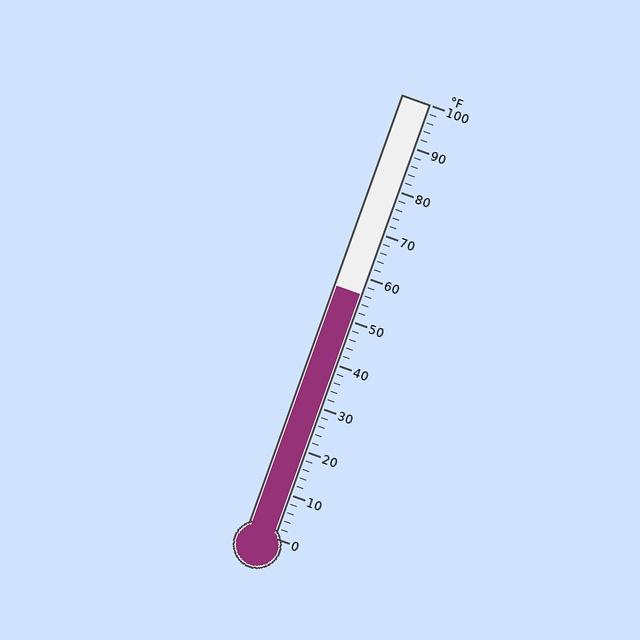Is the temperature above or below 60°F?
The temperature is below 60°F.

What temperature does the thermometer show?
The thermometer shows approximately 56°F.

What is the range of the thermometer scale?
The thermometer scale ranges from 0°F to 100°F.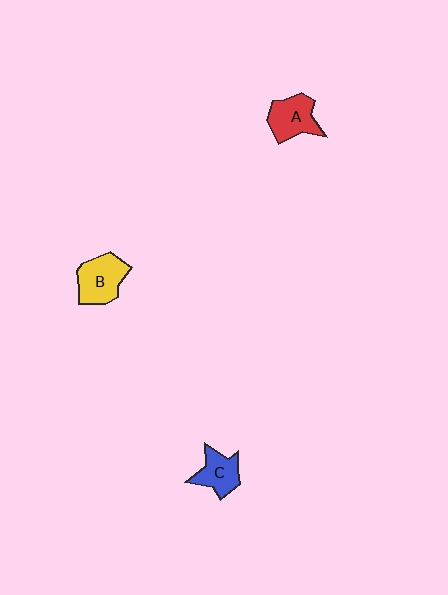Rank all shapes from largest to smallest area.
From largest to smallest: B (yellow), A (red), C (blue).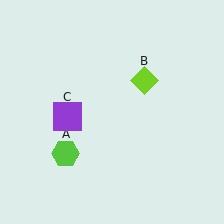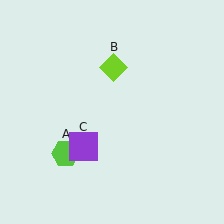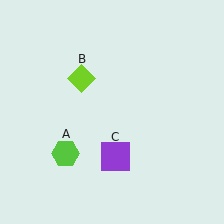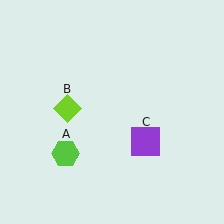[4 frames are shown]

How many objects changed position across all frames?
2 objects changed position: lime diamond (object B), purple square (object C).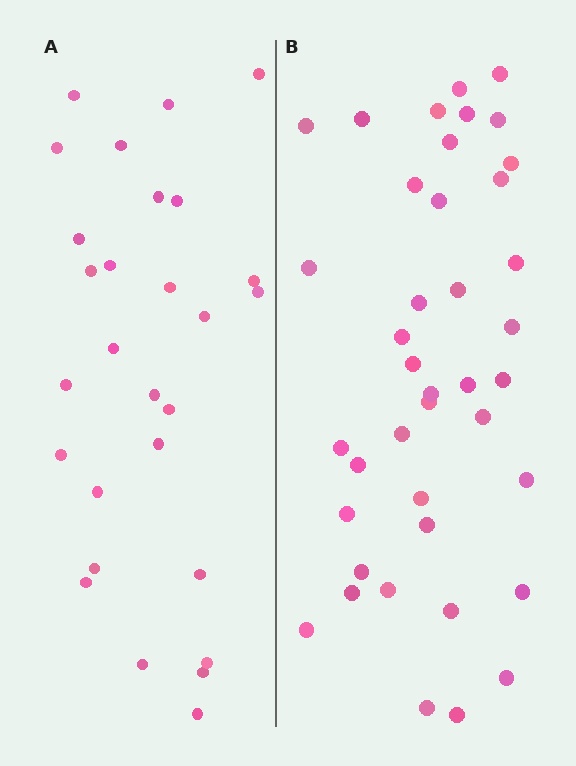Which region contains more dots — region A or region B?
Region B (the right region) has more dots.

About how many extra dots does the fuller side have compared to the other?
Region B has roughly 12 or so more dots than region A.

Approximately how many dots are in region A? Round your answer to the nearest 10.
About 30 dots. (The exact count is 28, which rounds to 30.)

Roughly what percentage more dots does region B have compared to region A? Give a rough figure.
About 45% more.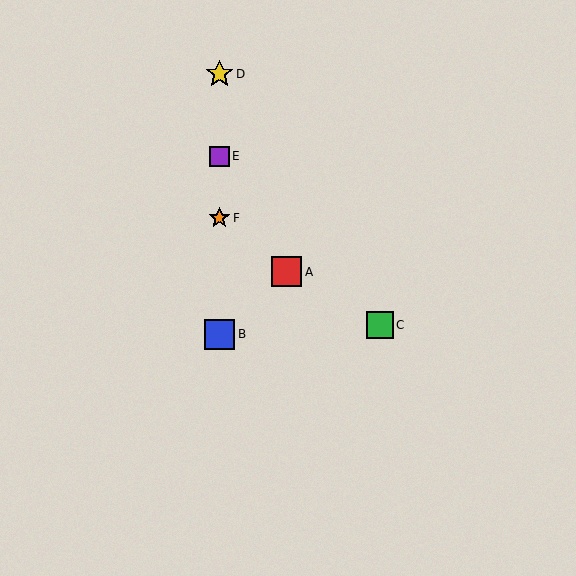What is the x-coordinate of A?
Object A is at x≈286.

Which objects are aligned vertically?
Objects B, D, E, F are aligned vertically.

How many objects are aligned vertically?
4 objects (B, D, E, F) are aligned vertically.